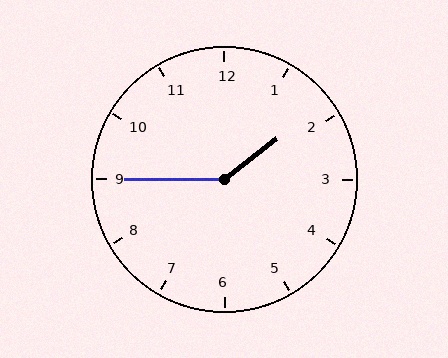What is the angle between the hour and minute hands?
Approximately 142 degrees.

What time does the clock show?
1:45.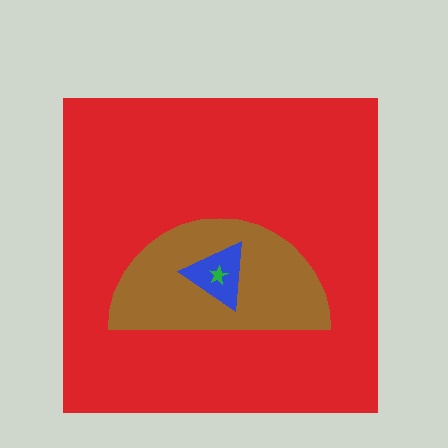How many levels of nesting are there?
4.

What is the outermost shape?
The red square.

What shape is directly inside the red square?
The brown semicircle.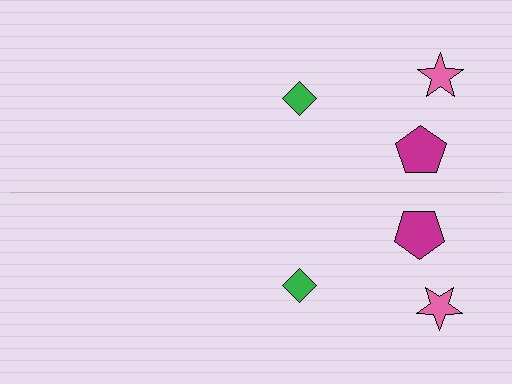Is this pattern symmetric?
Yes, this pattern has bilateral (reflection) symmetry.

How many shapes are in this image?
There are 6 shapes in this image.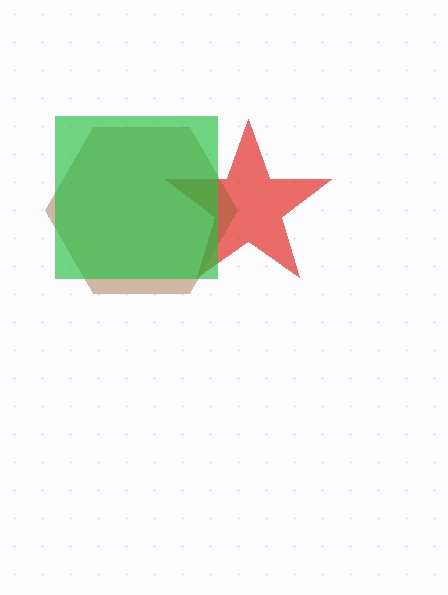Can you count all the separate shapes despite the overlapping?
Yes, there are 3 separate shapes.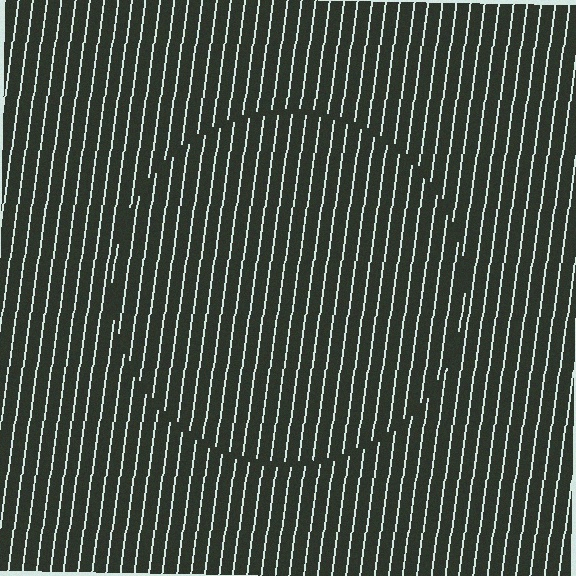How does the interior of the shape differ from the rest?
The interior of the shape contains the same grating, shifted by half a period — the contour is defined by the phase discontinuity where line-ends from the inner and outer gratings abut.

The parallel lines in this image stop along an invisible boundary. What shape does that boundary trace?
An illusory circle. The interior of the shape contains the same grating, shifted by half a period — the contour is defined by the phase discontinuity where line-ends from the inner and outer gratings abut.